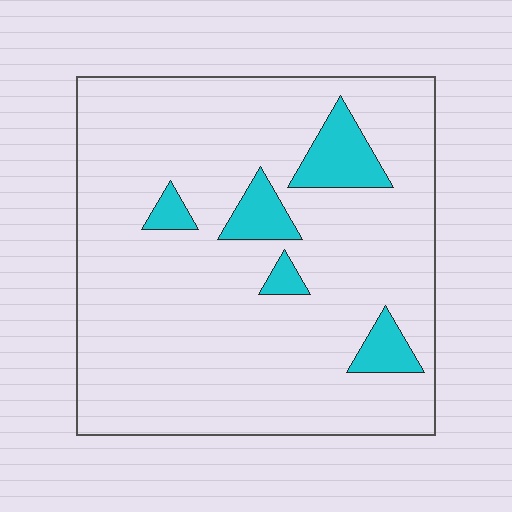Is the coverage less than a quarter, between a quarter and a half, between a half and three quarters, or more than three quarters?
Less than a quarter.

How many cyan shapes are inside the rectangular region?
5.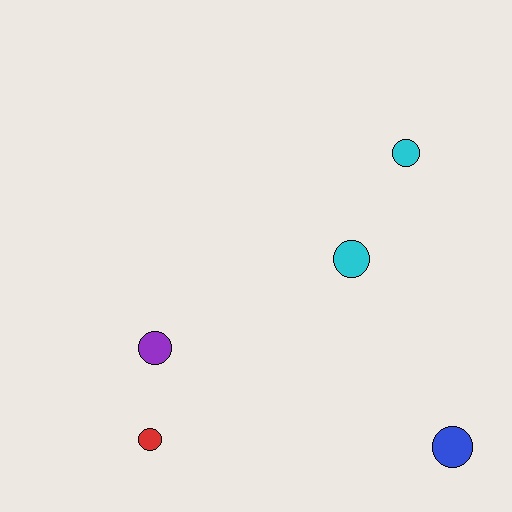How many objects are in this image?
There are 5 objects.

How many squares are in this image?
There are no squares.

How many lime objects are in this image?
There are no lime objects.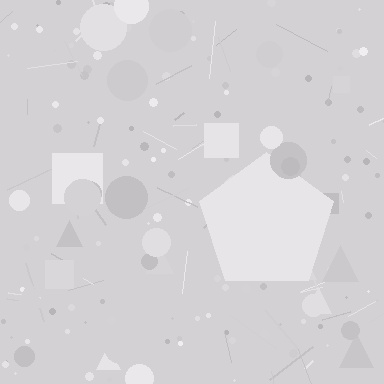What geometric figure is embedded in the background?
A pentagon is embedded in the background.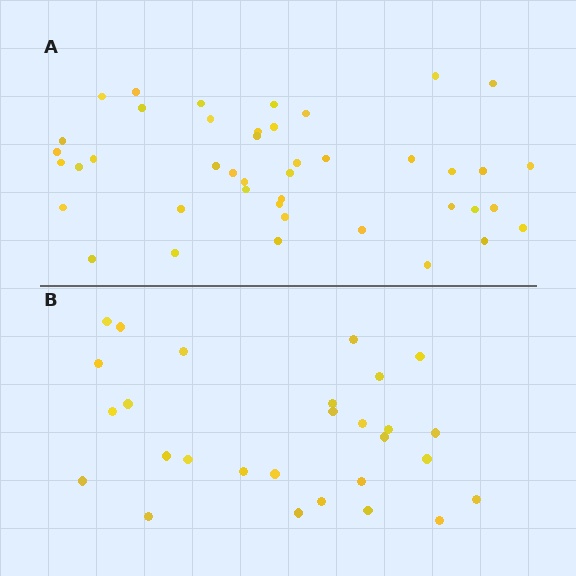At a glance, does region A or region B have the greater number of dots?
Region A (the top region) has more dots.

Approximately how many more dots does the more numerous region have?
Region A has approximately 15 more dots than region B.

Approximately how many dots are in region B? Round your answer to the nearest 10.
About 30 dots. (The exact count is 28, which rounds to 30.)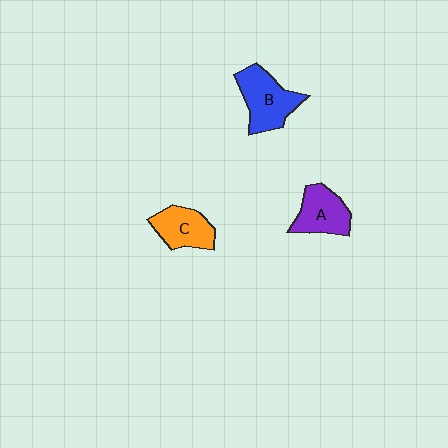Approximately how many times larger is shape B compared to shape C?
Approximately 1.3 times.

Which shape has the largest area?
Shape B (blue).